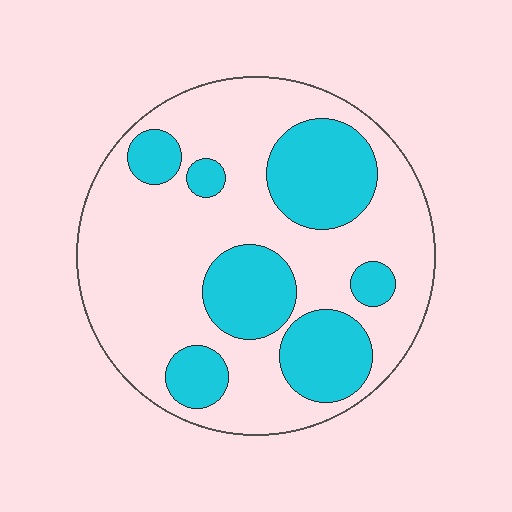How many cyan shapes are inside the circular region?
7.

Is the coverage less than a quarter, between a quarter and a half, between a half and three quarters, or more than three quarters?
Between a quarter and a half.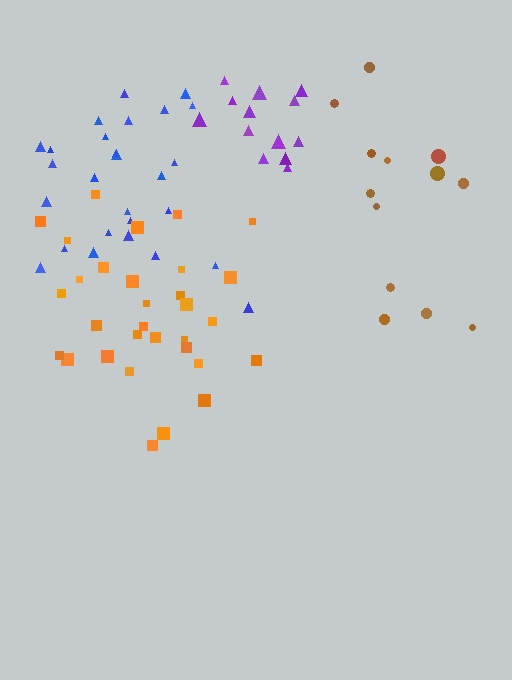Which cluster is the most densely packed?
Purple.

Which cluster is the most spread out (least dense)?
Brown.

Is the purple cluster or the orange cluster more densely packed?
Purple.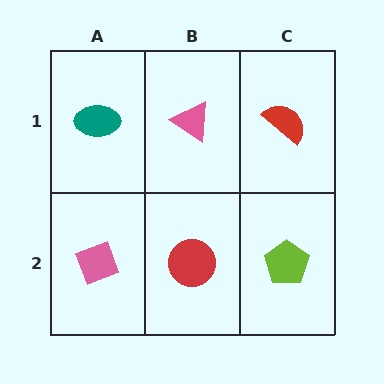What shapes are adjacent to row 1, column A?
A pink diamond (row 2, column A), a pink triangle (row 1, column B).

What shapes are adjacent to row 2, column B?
A pink triangle (row 1, column B), a pink diamond (row 2, column A), a lime pentagon (row 2, column C).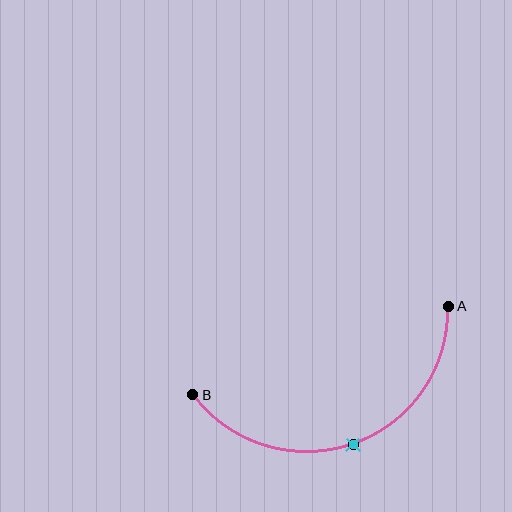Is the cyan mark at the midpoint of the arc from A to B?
Yes. The cyan mark lies on the arc at equal arc-length from both A and B — it is the arc midpoint.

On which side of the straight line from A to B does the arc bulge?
The arc bulges below the straight line connecting A and B.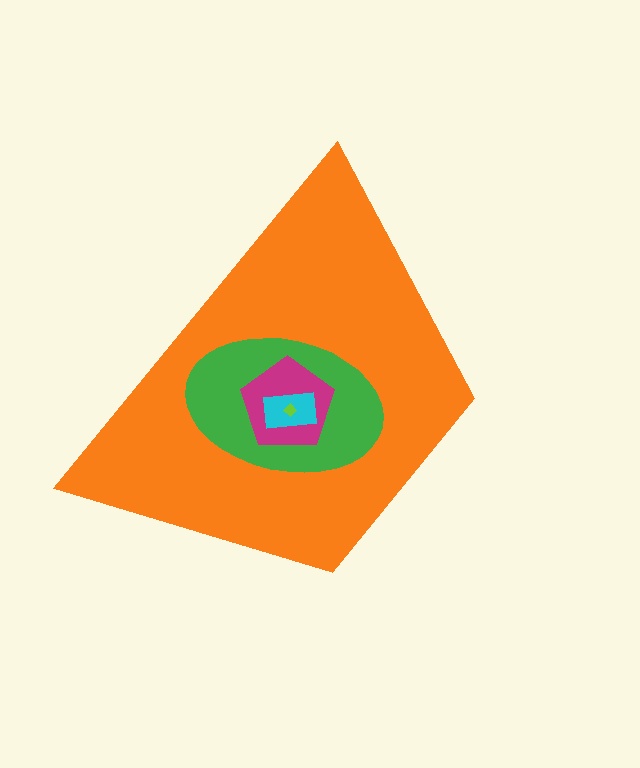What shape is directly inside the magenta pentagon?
The cyan rectangle.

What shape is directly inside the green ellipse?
The magenta pentagon.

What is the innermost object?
The lime diamond.